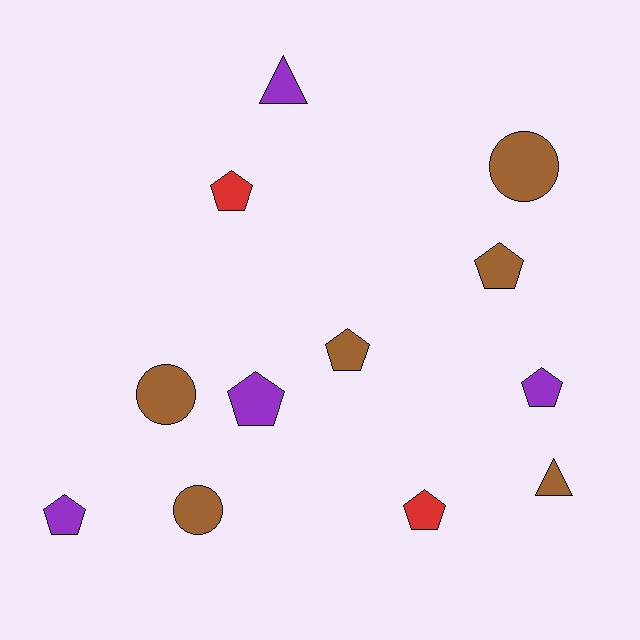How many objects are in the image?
There are 12 objects.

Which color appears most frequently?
Brown, with 6 objects.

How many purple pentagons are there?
There are 3 purple pentagons.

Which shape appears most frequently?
Pentagon, with 7 objects.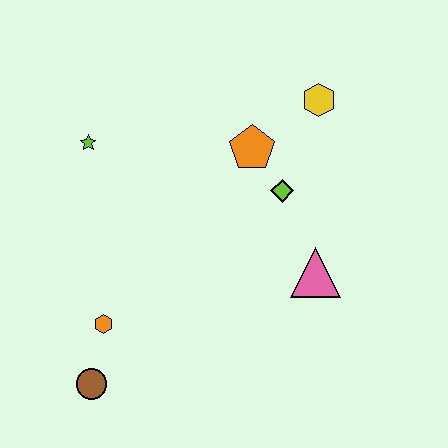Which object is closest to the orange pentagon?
The lime diamond is closest to the orange pentagon.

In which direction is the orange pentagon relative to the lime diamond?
The orange pentagon is above the lime diamond.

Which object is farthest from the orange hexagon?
The yellow hexagon is farthest from the orange hexagon.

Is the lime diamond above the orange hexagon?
Yes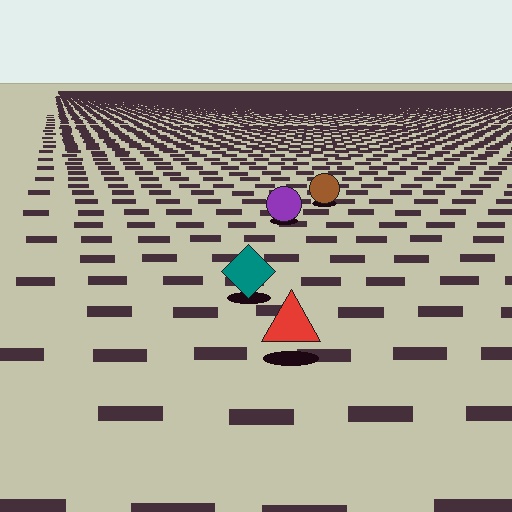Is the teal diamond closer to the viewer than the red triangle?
No. The red triangle is closer — you can tell from the texture gradient: the ground texture is coarser near it.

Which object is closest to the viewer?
The red triangle is closest. The texture marks near it are larger and more spread out.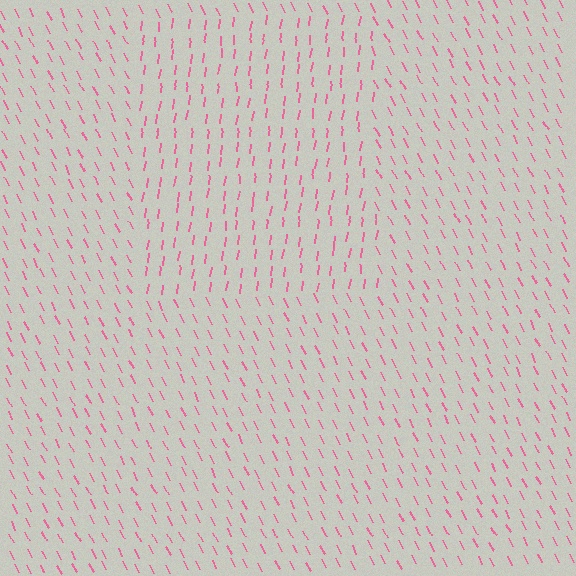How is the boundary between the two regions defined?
The boundary is defined purely by a change in line orientation (approximately 34 degrees difference). All lines are the same color and thickness.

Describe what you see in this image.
The image is filled with small pink line segments. A rectangle region in the image has lines oriented differently from the surrounding lines, creating a visible texture boundary.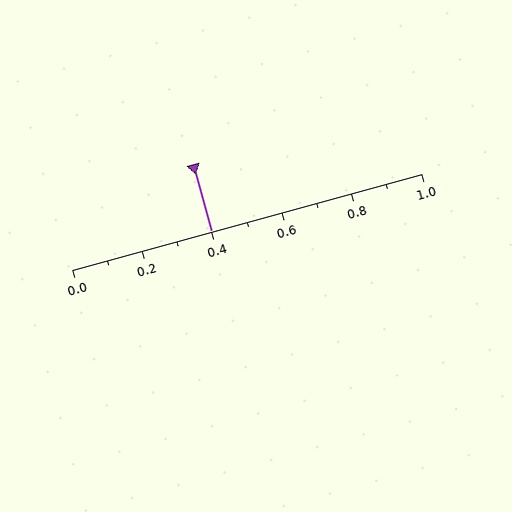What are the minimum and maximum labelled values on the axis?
The axis runs from 0.0 to 1.0.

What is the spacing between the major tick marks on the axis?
The major ticks are spaced 0.2 apart.